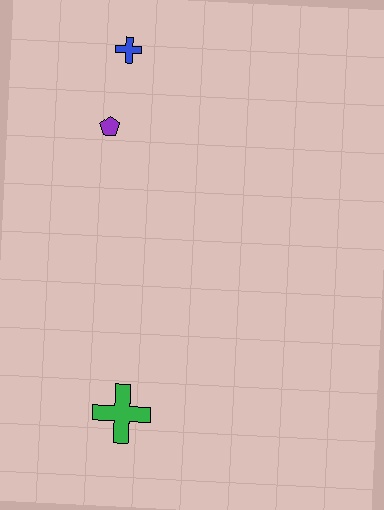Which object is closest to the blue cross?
The purple pentagon is closest to the blue cross.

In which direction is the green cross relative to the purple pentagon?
The green cross is below the purple pentagon.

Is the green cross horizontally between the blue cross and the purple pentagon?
No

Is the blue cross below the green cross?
No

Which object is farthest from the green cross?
The blue cross is farthest from the green cross.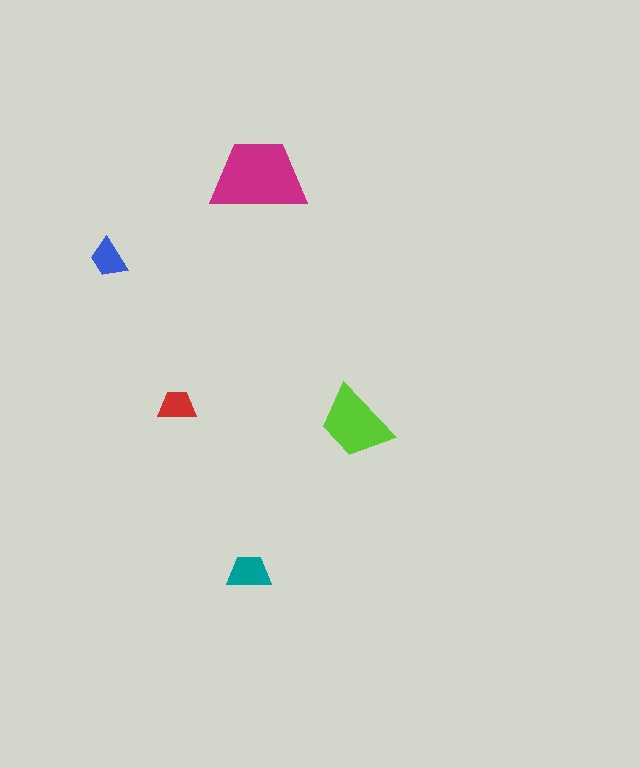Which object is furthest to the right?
The lime trapezoid is rightmost.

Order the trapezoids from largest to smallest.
the magenta one, the lime one, the teal one, the blue one, the red one.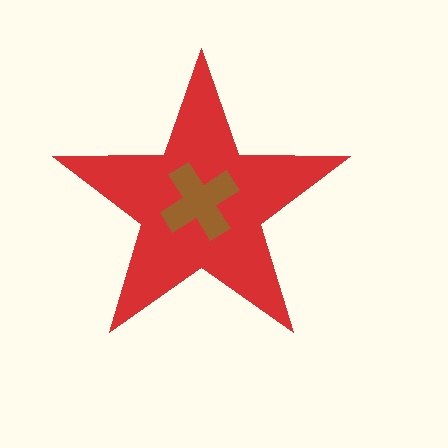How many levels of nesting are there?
2.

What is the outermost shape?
The red star.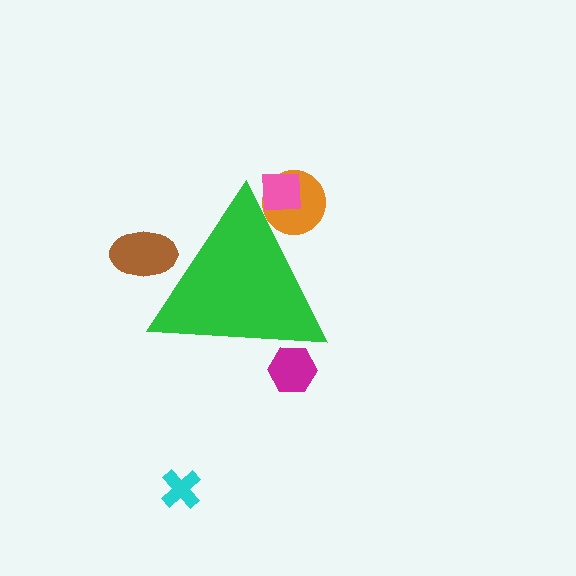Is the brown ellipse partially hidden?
Yes, the brown ellipse is partially hidden behind the green triangle.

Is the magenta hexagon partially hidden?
Yes, the magenta hexagon is partially hidden behind the green triangle.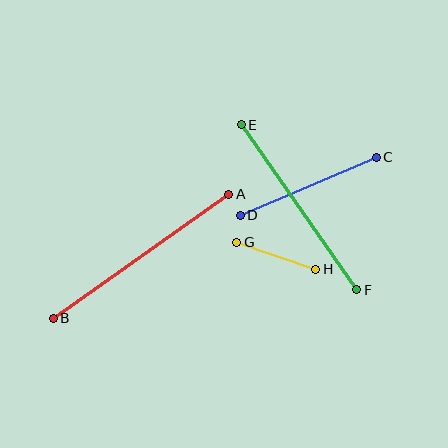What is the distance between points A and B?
The distance is approximately 215 pixels.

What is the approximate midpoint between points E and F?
The midpoint is at approximately (299, 207) pixels.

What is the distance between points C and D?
The distance is approximately 148 pixels.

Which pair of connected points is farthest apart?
Points A and B are farthest apart.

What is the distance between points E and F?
The distance is approximately 202 pixels.